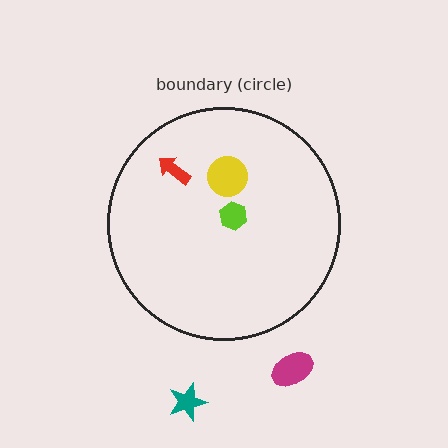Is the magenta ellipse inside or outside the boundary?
Outside.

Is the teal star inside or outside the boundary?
Outside.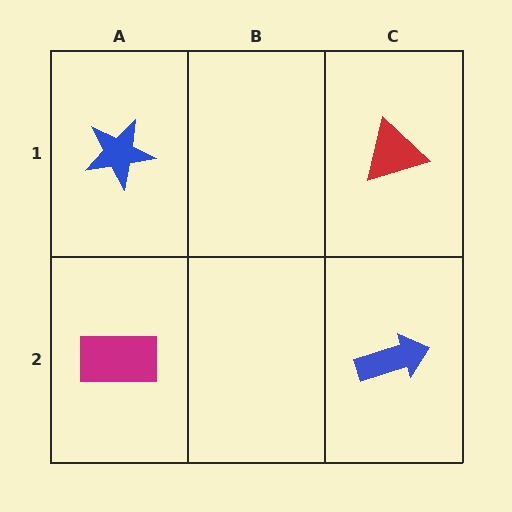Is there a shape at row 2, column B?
No, that cell is empty.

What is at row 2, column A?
A magenta rectangle.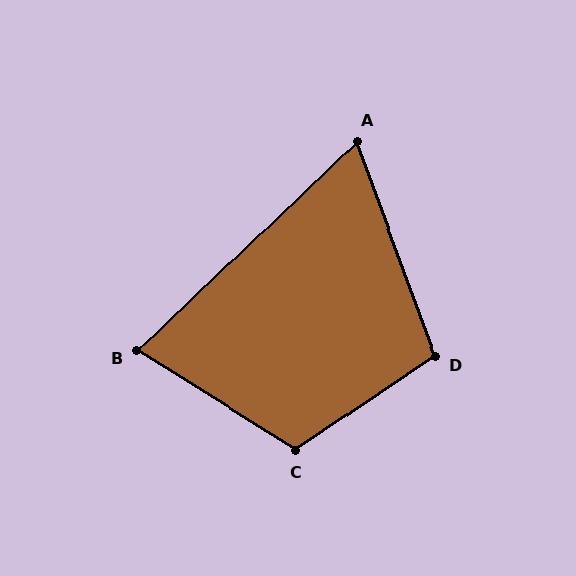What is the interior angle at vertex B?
Approximately 76 degrees (acute).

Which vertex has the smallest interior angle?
A, at approximately 66 degrees.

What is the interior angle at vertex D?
Approximately 104 degrees (obtuse).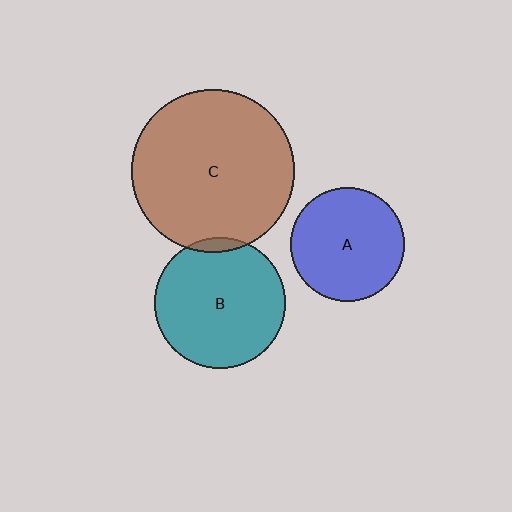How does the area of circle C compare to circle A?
Approximately 2.0 times.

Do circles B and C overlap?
Yes.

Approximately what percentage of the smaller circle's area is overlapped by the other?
Approximately 5%.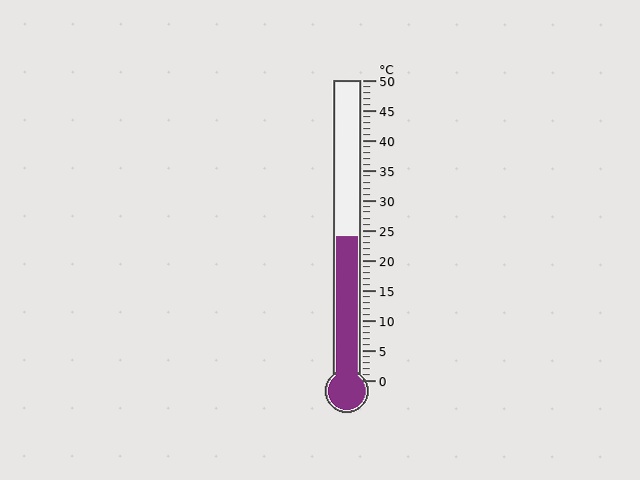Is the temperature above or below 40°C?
The temperature is below 40°C.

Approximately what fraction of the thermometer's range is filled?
The thermometer is filled to approximately 50% of its range.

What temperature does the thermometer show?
The thermometer shows approximately 24°C.